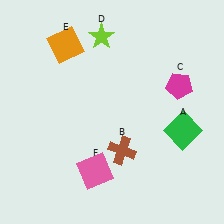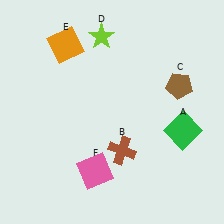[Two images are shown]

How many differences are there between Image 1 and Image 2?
There is 1 difference between the two images.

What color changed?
The pentagon (C) changed from magenta in Image 1 to brown in Image 2.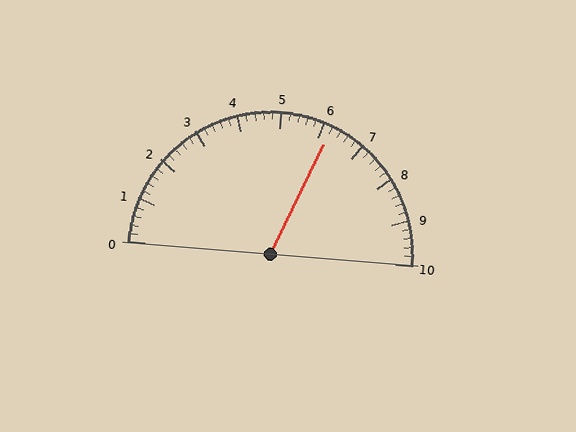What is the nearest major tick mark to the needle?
The nearest major tick mark is 6.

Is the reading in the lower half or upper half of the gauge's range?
The reading is in the upper half of the range (0 to 10).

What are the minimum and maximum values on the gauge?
The gauge ranges from 0 to 10.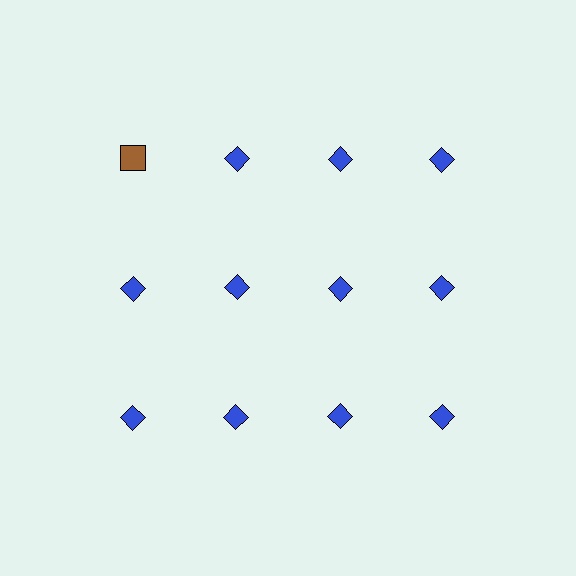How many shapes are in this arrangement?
There are 12 shapes arranged in a grid pattern.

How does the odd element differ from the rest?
It differs in both color (brown instead of blue) and shape (square instead of diamond).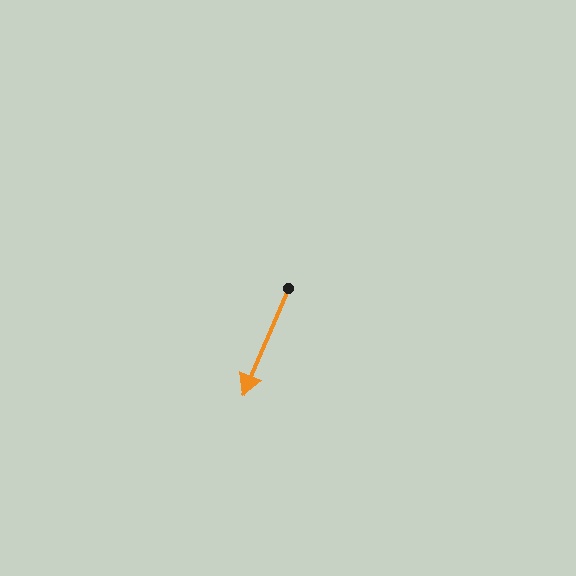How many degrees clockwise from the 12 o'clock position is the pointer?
Approximately 203 degrees.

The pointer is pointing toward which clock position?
Roughly 7 o'clock.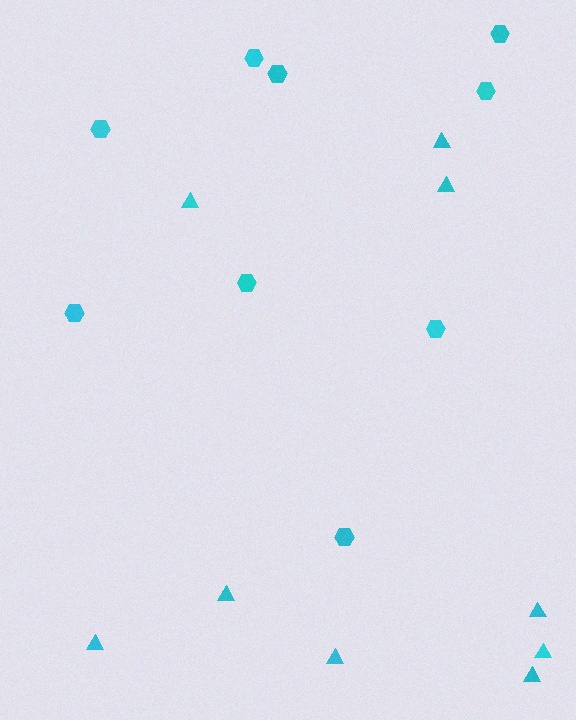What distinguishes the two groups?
There are 2 groups: one group of triangles (9) and one group of hexagons (9).